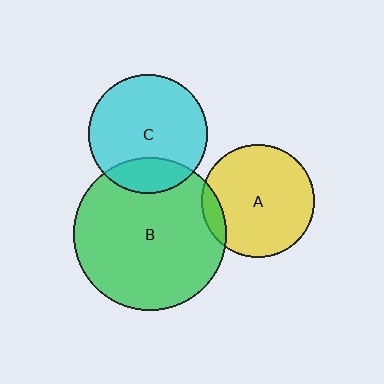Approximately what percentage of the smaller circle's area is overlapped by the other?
Approximately 20%.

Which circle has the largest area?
Circle B (green).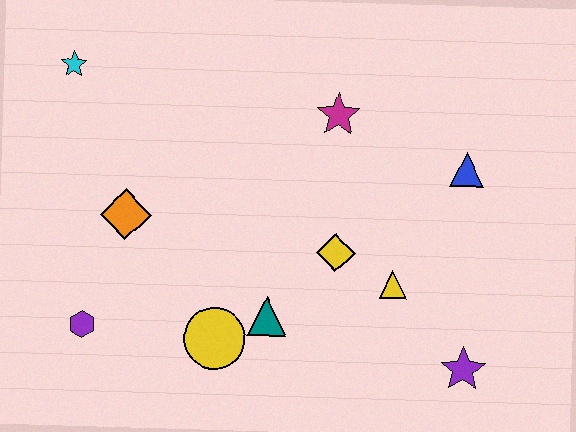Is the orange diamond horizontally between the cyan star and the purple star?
Yes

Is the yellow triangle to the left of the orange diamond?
No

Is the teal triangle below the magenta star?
Yes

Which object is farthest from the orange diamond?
The purple star is farthest from the orange diamond.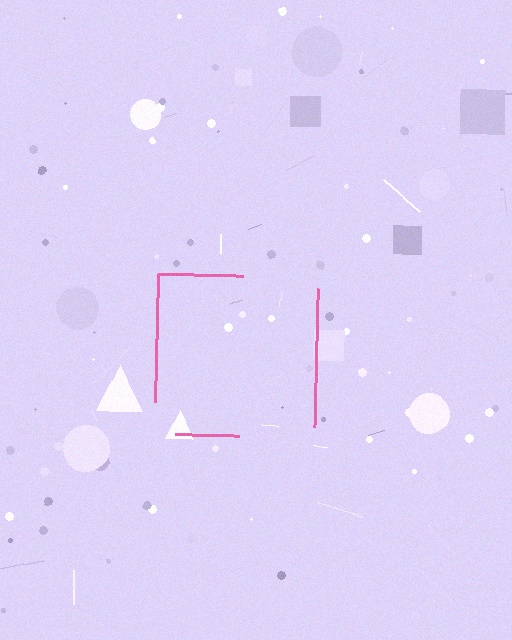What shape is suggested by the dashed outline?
The dashed outline suggests a square.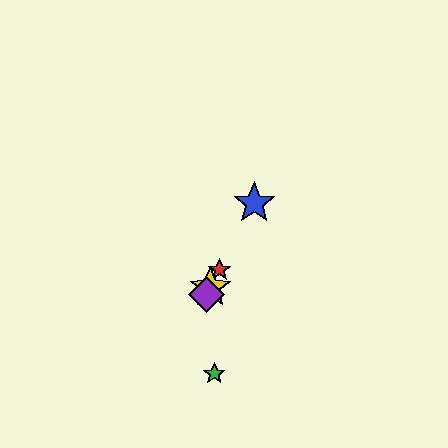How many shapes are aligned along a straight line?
4 shapes (the red star, the blue star, the yellow star, the purple diamond) are aligned along a straight line.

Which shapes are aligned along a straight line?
The red star, the blue star, the yellow star, the purple diamond are aligned along a straight line.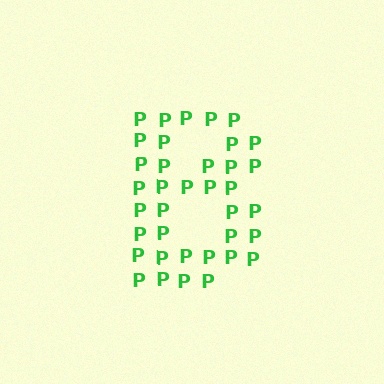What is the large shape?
The large shape is the letter B.